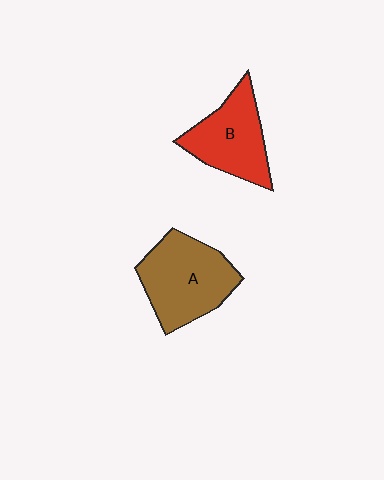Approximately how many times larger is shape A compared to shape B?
Approximately 1.2 times.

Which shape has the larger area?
Shape A (brown).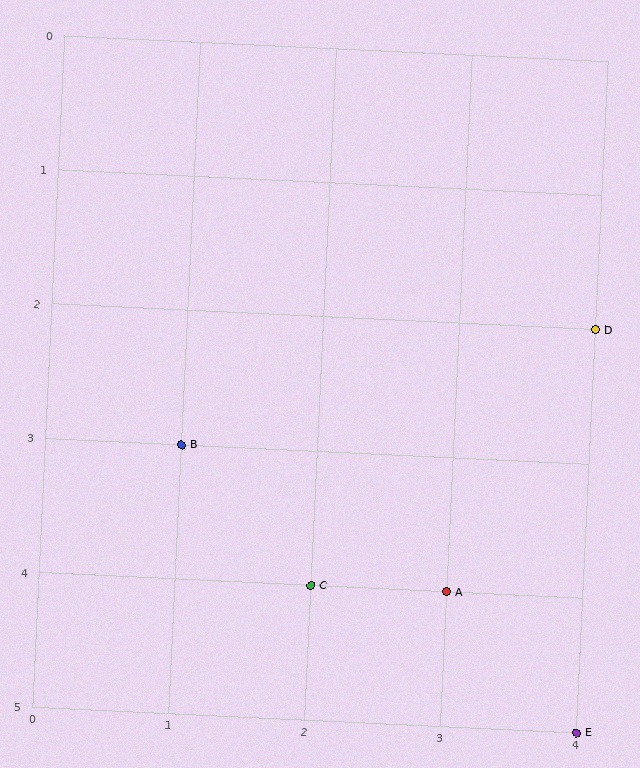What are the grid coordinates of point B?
Point B is at grid coordinates (1, 3).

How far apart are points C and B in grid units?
Points C and B are 1 column and 1 row apart (about 1.4 grid units diagonally).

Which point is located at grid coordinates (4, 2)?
Point D is at (4, 2).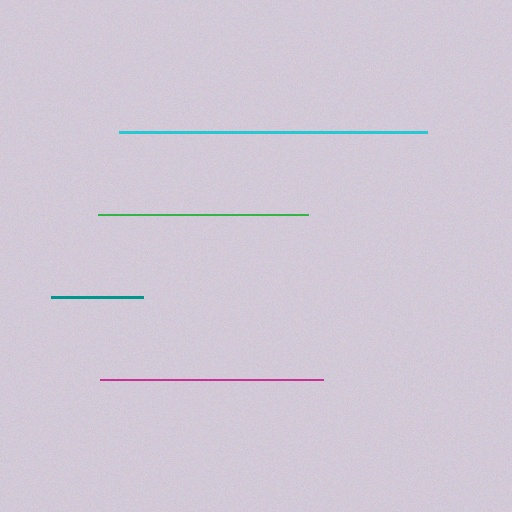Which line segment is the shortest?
The teal line is the shortest at approximately 92 pixels.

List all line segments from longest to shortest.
From longest to shortest: cyan, magenta, green, teal.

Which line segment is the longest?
The cyan line is the longest at approximately 308 pixels.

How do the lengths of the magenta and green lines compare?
The magenta and green lines are approximately the same length.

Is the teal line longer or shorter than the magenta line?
The magenta line is longer than the teal line.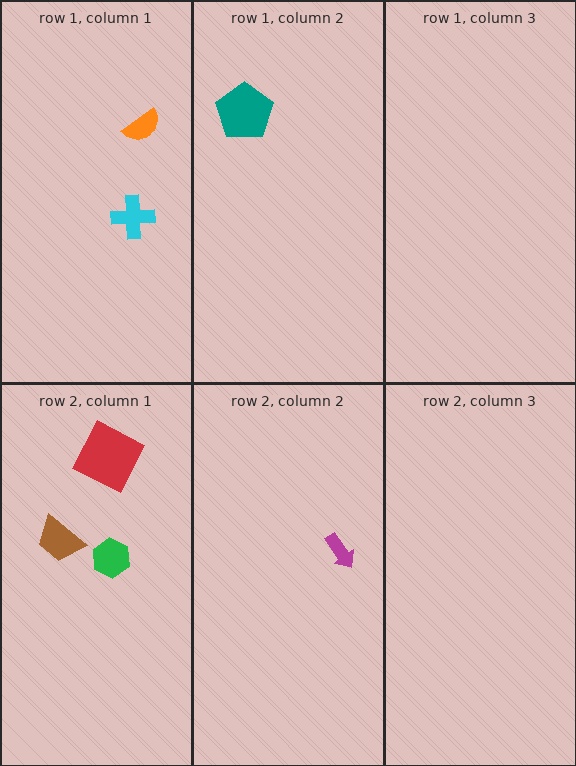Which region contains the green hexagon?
The row 2, column 1 region.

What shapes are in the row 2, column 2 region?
The magenta arrow.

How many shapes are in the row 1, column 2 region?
1.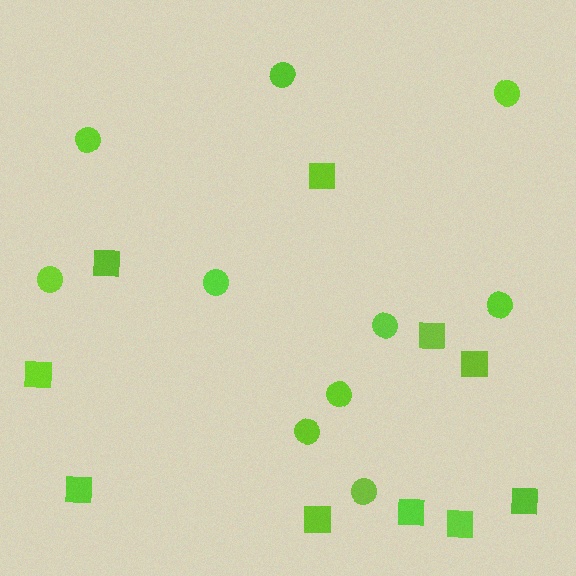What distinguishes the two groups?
There are 2 groups: one group of circles (10) and one group of squares (10).